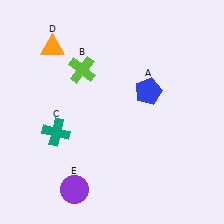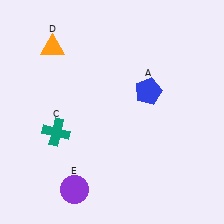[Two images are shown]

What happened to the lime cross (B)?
The lime cross (B) was removed in Image 2. It was in the top-left area of Image 1.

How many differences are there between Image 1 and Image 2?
There is 1 difference between the two images.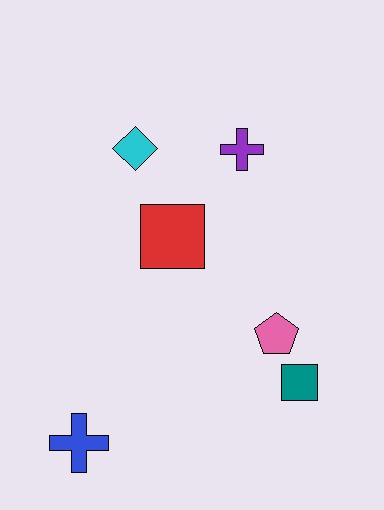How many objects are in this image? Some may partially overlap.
There are 6 objects.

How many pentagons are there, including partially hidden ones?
There is 1 pentagon.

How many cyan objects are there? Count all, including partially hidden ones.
There is 1 cyan object.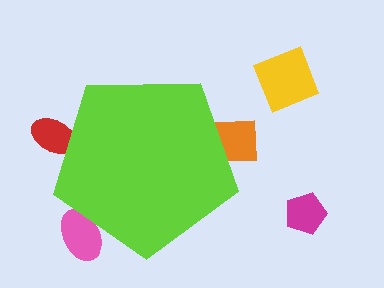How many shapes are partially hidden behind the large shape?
3 shapes are partially hidden.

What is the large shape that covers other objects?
A lime pentagon.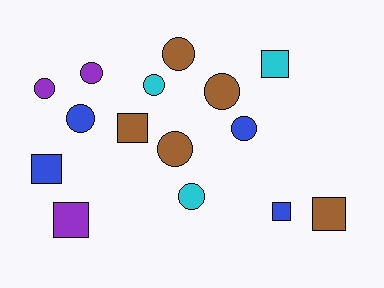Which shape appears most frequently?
Circle, with 9 objects.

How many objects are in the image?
There are 15 objects.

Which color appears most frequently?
Brown, with 5 objects.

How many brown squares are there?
There are 2 brown squares.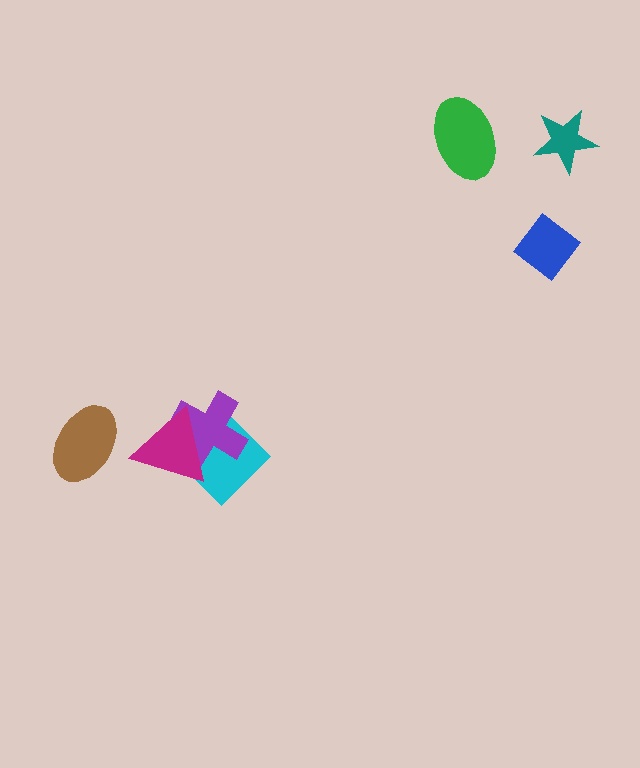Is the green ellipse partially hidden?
No, no other shape covers it.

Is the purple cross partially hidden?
Yes, it is partially covered by another shape.